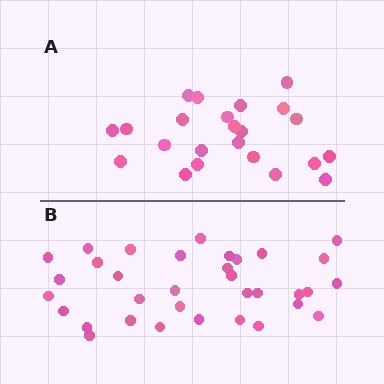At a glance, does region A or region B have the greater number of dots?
Region B (the bottom region) has more dots.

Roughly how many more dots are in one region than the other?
Region B has roughly 12 or so more dots than region A.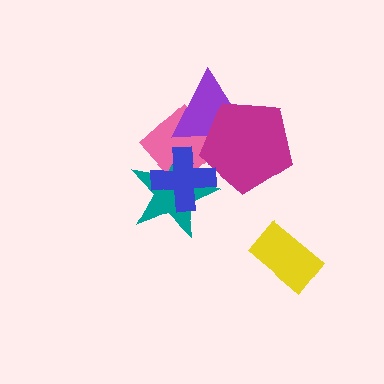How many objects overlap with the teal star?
2 objects overlap with the teal star.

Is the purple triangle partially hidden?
Yes, it is partially covered by another shape.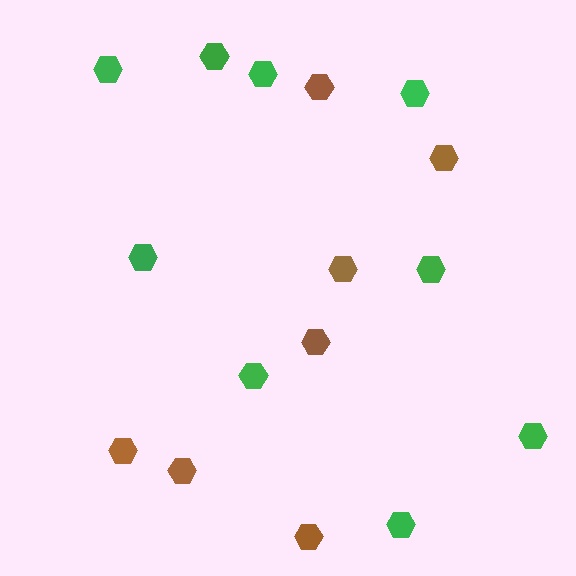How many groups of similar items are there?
There are 2 groups: one group of green hexagons (9) and one group of brown hexagons (7).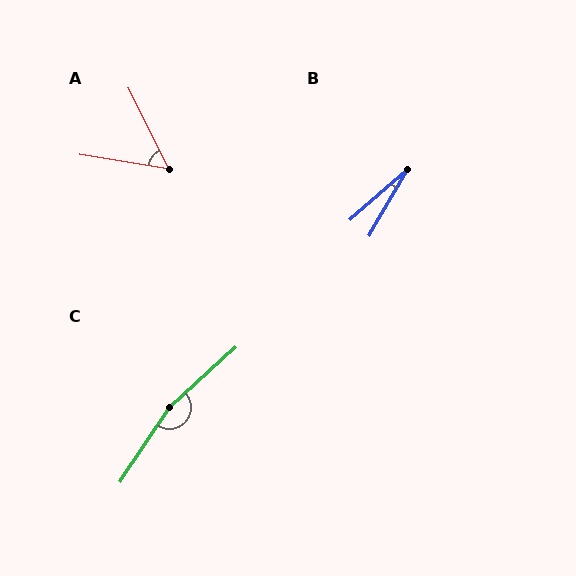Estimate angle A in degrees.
Approximately 54 degrees.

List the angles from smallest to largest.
B (18°), A (54°), C (166°).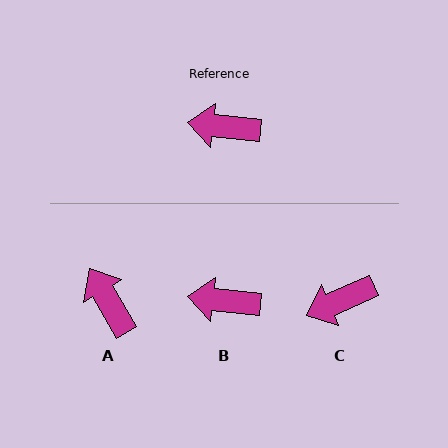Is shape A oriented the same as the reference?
No, it is off by about 54 degrees.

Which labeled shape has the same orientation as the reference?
B.